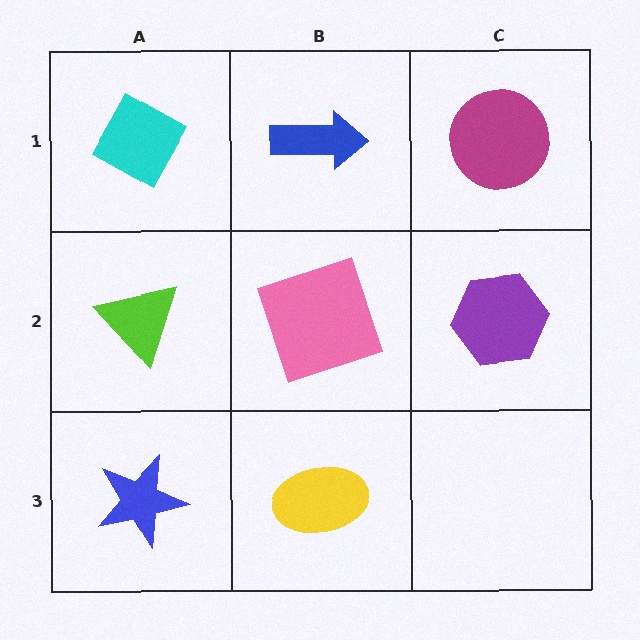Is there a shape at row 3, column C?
No, that cell is empty.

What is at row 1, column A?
A cyan diamond.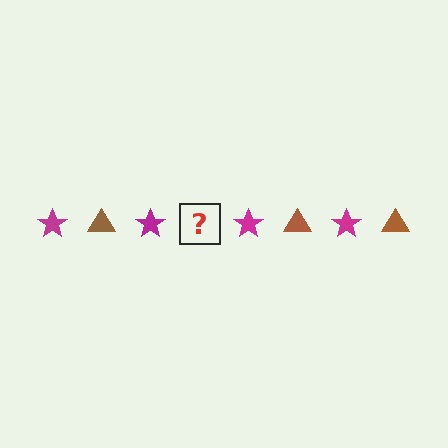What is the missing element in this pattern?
The missing element is a brown triangle.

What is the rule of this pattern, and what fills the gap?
The rule is that the pattern alternates between magenta star and brown triangle. The gap should be filled with a brown triangle.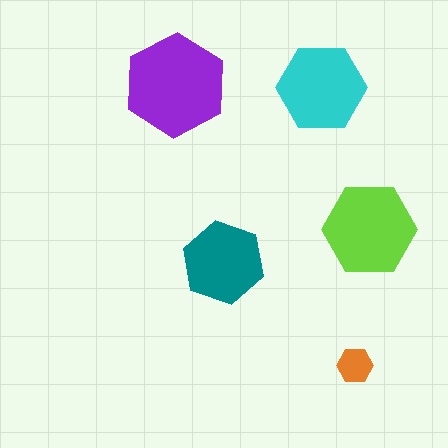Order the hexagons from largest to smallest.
the purple one, the lime one, the cyan one, the teal one, the orange one.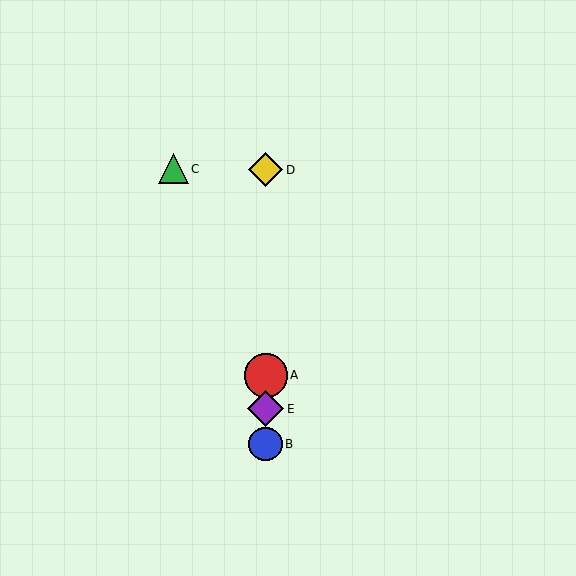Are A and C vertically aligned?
No, A is at x≈266 and C is at x≈173.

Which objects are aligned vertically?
Objects A, B, D, E are aligned vertically.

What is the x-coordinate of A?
Object A is at x≈266.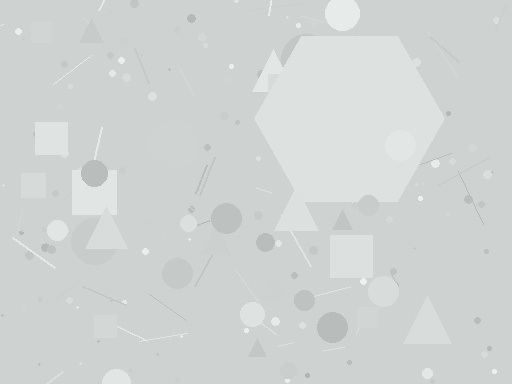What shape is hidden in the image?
A hexagon is hidden in the image.